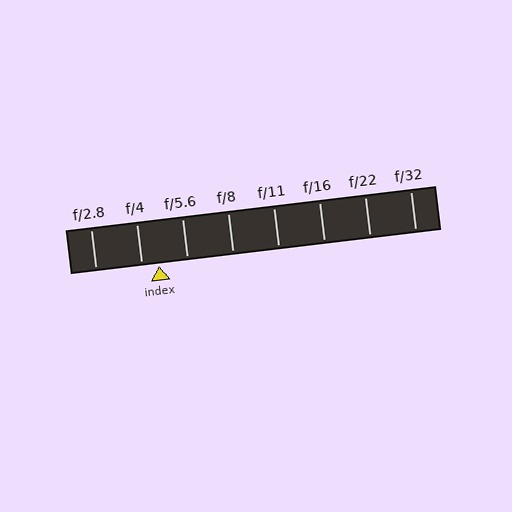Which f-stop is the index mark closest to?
The index mark is closest to f/4.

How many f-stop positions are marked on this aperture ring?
There are 8 f-stop positions marked.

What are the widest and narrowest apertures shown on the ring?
The widest aperture shown is f/2.8 and the narrowest is f/32.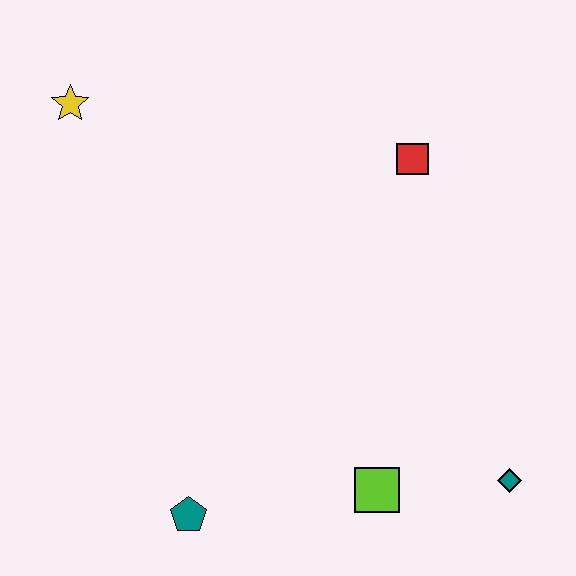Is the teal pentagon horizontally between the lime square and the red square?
No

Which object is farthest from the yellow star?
The teal diamond is farthest from the yellow star.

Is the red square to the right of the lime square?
Yes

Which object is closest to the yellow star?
The red square is closest to the yellow star.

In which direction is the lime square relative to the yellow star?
The lime square is below the yellow star.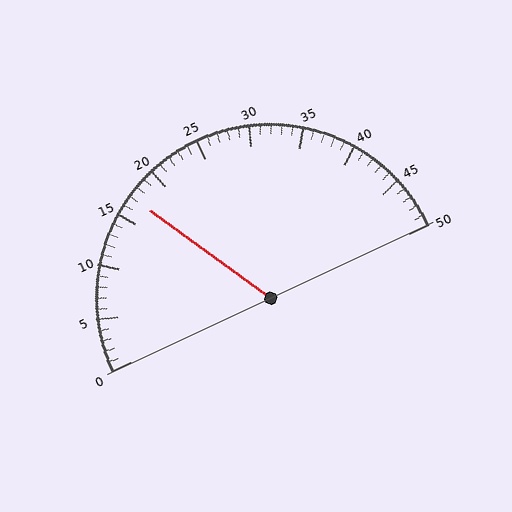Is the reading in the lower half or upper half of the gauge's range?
The reading is in the lower half of the range (0 to 50).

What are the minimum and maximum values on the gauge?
The gauge ranges from 0 to 50.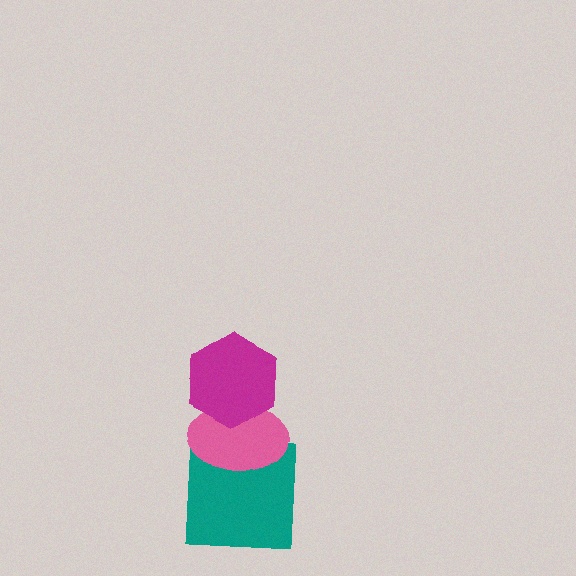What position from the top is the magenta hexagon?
The magenta hexagon is 1st from the top.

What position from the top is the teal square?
The teal square is 3rd from the top.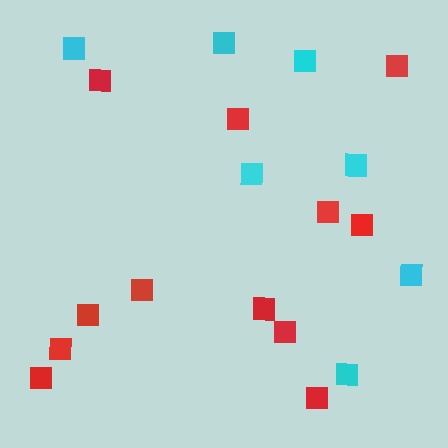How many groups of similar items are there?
There are 2 groups: one group of red squares (12) and one group of cyan squares (7).